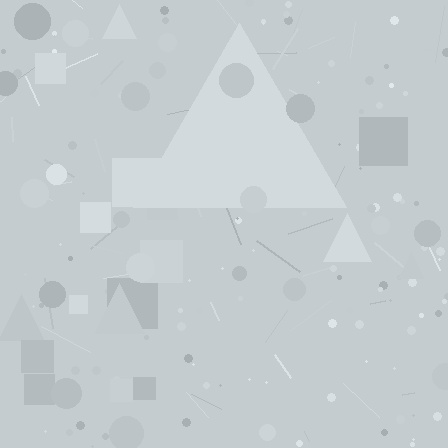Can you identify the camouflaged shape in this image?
The camouflaged shape is a triangle.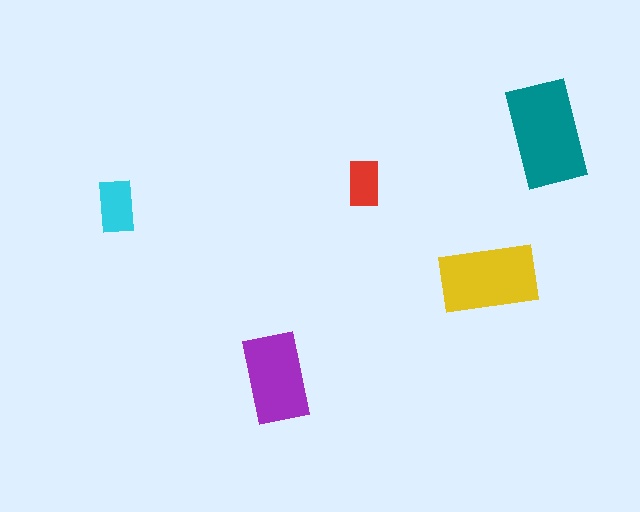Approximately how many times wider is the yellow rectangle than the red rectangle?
About 2 times wider.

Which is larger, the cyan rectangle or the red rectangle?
The cyan one.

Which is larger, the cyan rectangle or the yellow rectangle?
The yellow one.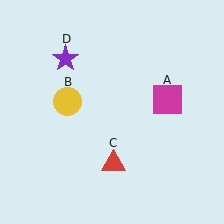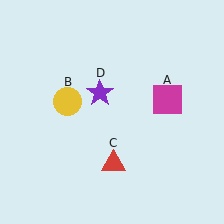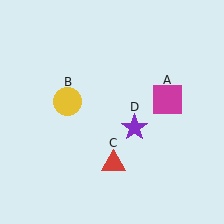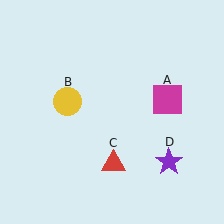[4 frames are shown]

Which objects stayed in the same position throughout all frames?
Magenta square (object A) and yellow circle (object B) and red triangle (object C) remained stationary.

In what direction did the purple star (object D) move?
The purple star (object D) moved down and to the right.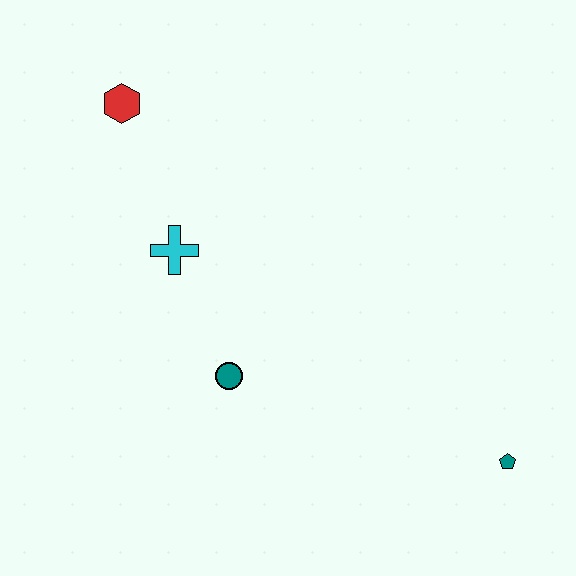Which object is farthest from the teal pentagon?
The red hexagon is farthest from the teal pentagon.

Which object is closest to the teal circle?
The cyan cross is closest to the teal circle.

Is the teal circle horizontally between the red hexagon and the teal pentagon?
Yes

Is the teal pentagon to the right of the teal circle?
Yes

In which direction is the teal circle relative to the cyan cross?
The teal circle is below the cyan cross.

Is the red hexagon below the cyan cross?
No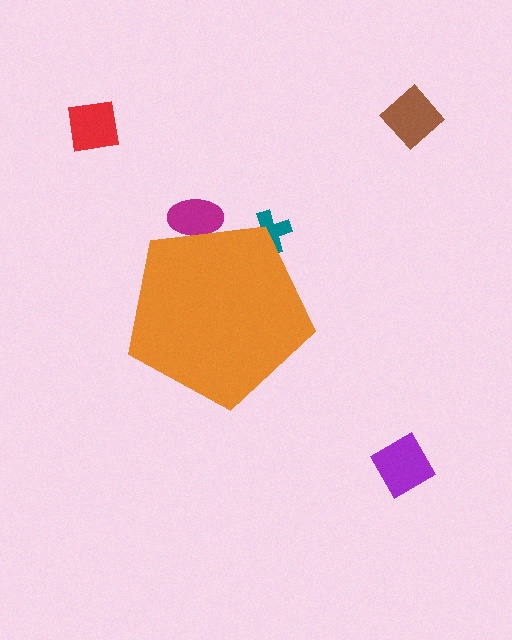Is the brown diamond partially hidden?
No, the brown diamond is fully visible.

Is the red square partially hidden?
No, the red square is fully visible.